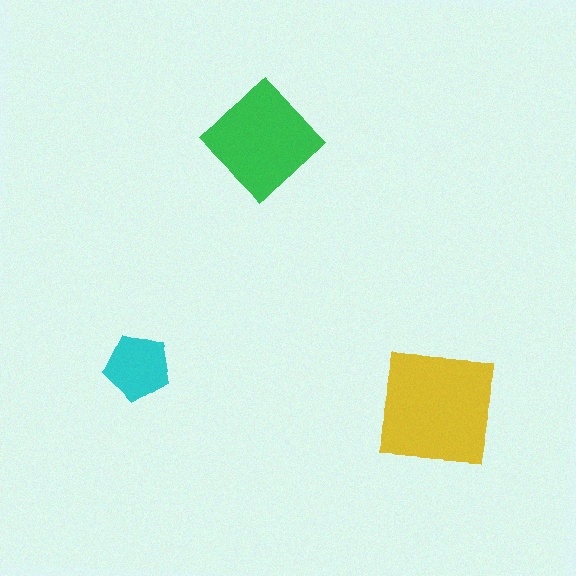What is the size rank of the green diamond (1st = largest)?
2nd.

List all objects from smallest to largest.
The cyan pentagon, the green diamond, the yellow square.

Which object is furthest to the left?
The cyan pentagon is leftmost.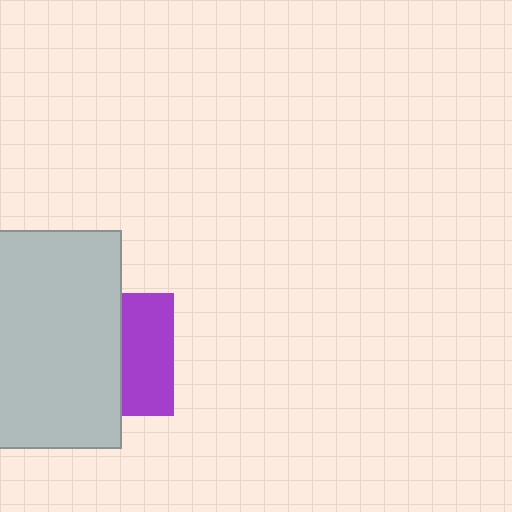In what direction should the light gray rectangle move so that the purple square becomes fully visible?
The light gray rectangle should move left. That is the shortest direction to clear the overlap and leave the purple square fully visible.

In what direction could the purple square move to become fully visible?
The purple square could move right. That would shift it out from behind the light gray rectangle entirely.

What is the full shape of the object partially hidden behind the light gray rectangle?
The partially hidden object is a purple square.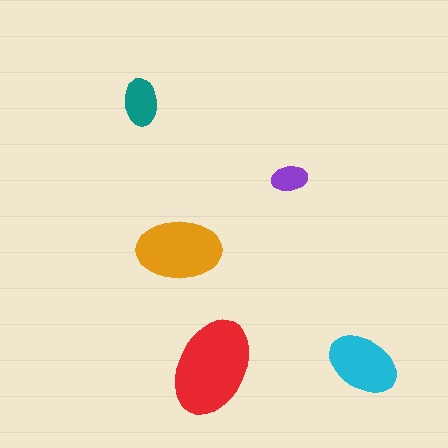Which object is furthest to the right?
The cyan ellipse is rightmost.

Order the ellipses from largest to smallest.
the red one, the orange one, the cyan one, the teal one, the purple one.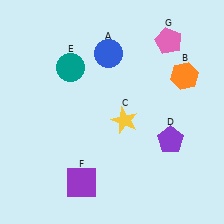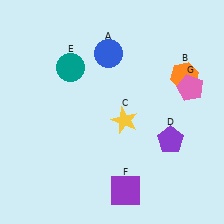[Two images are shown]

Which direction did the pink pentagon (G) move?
The pink pentagon (G) moved down.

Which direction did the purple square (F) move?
The purple square (F) moved right.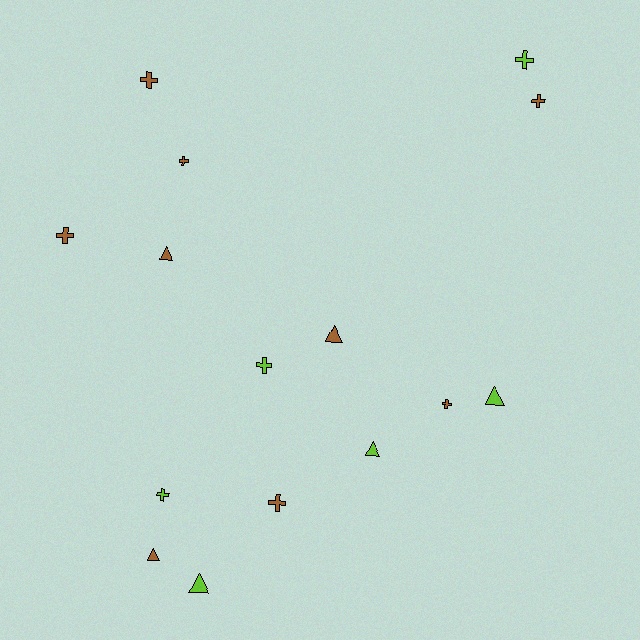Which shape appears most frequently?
Cross, with 9 objects.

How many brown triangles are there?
There are 3 brown triangles.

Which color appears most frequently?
Brown, with 9 objects.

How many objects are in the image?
There are 15 objects.